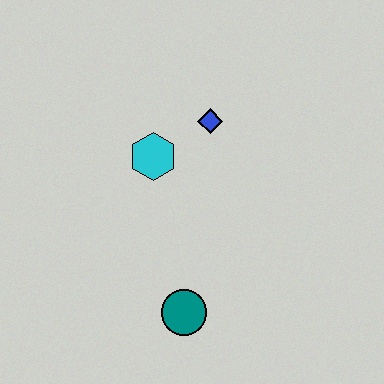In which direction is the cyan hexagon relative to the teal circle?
The cyan hexagon is above the teal circle.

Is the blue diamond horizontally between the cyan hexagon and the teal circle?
No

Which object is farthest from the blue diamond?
The teal circle is farthest from the blue diamond.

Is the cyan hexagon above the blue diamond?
No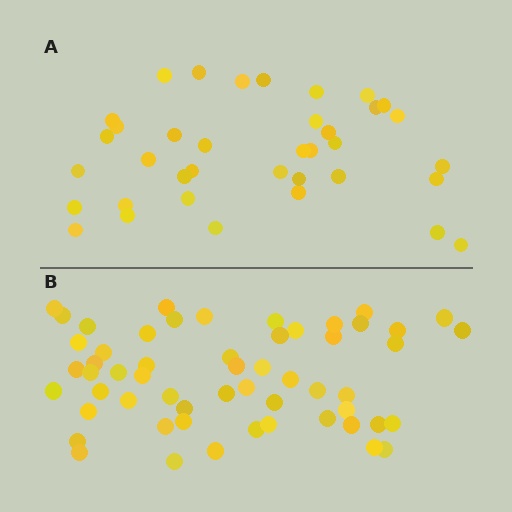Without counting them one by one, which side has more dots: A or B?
Region B (the bottom region) has more dots.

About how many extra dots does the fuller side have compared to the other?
Region B has approximately 20 more dots than region A.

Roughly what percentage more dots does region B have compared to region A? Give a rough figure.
About 50% more.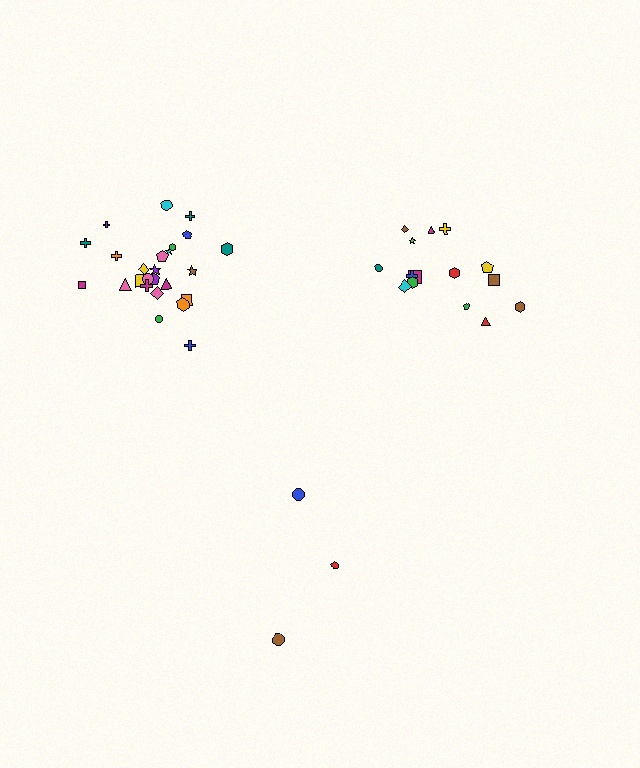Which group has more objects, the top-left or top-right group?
The top-left group.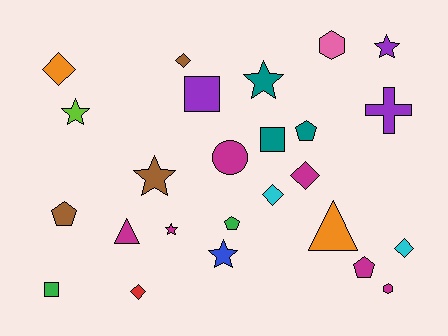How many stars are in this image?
There are 6 stars.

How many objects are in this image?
There are 25 objects.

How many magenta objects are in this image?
There are 6 magenta objects.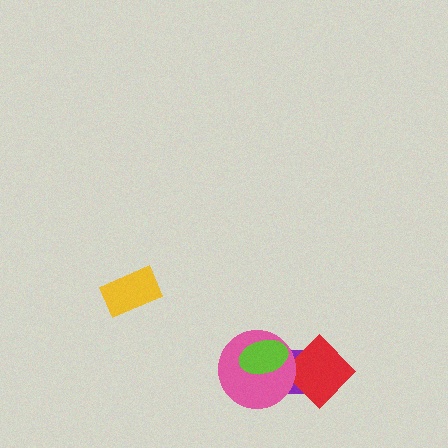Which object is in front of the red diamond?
The pink circle is in front of the red diamond.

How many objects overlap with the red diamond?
2 objects overlap with the red diamond.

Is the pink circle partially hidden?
Yes, it is partially covered by another shape.